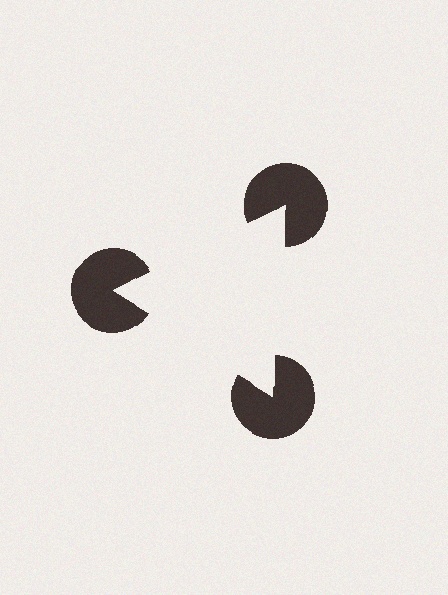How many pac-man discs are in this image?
There are 3 — one at each vertex of the illusory triangle.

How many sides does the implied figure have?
3 sides.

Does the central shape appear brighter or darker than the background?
It typically appears slightly brighter than the background, even though no actual brightness change is drawn.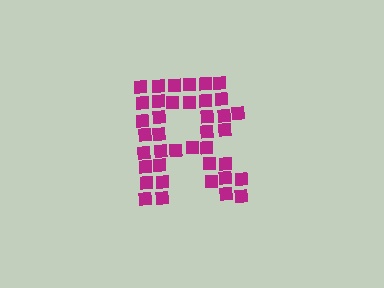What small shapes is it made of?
It is made of small squares.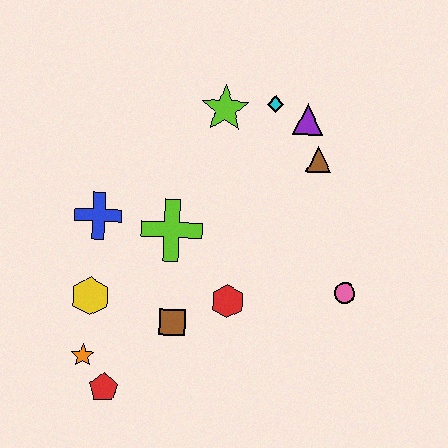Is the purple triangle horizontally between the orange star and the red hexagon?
No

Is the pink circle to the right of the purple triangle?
Yes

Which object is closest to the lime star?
The cyan diamond is closest to the lime star.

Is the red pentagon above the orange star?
No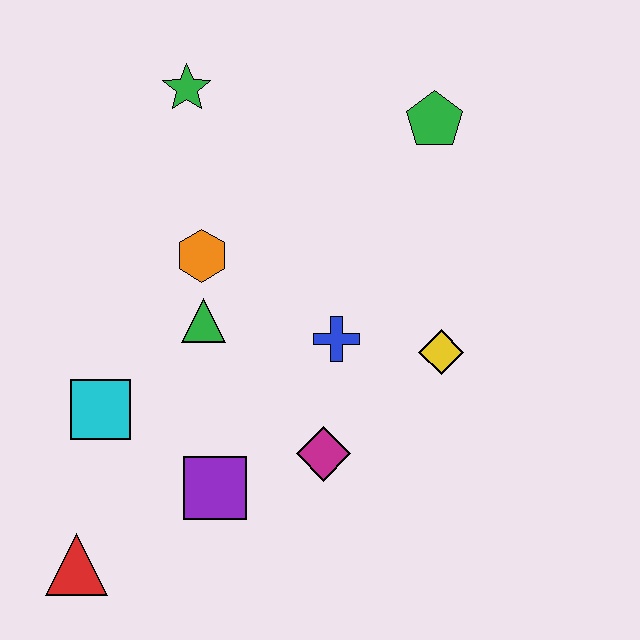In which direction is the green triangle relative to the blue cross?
The green triangle is to the left of the blue cross.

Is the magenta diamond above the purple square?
Yes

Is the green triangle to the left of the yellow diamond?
Yes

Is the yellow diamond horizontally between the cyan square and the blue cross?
No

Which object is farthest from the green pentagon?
The red triangle is farthest from the green pentagon.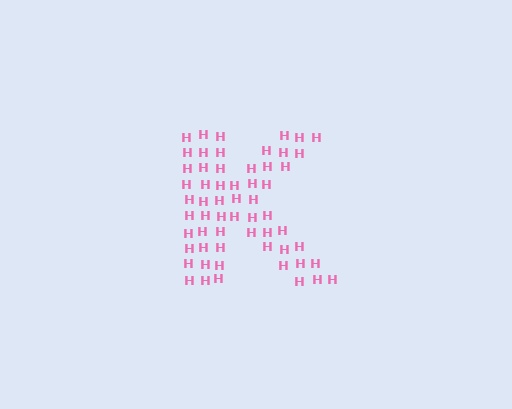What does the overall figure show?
The overall figure shows the letter K.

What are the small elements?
The small elements are letter H's.